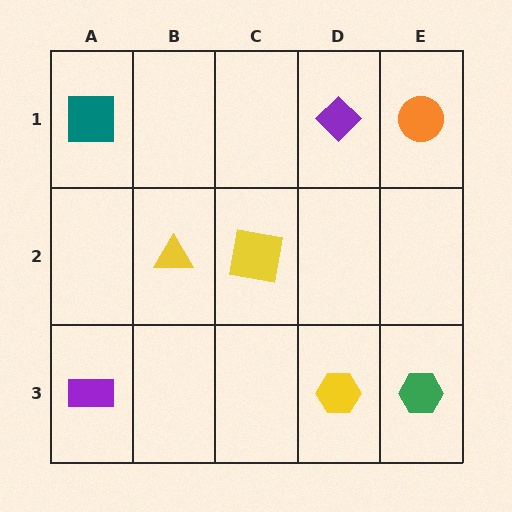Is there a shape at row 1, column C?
No, that cell is empty.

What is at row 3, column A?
A purple rectangle.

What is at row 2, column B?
A yellow triangle.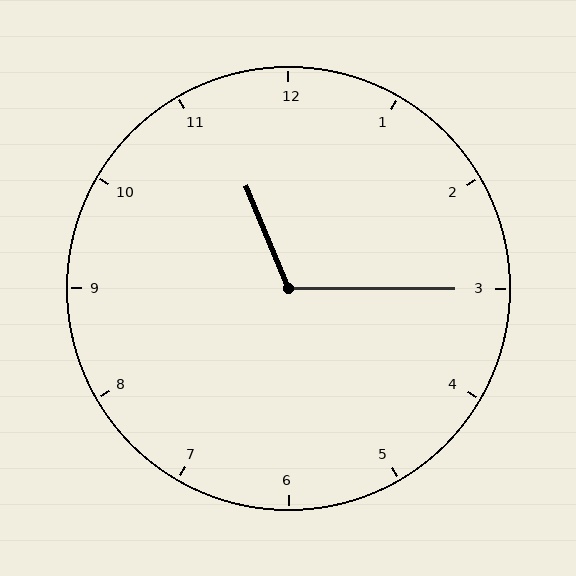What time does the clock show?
11:15.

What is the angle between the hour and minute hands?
Approximately 112 degrees.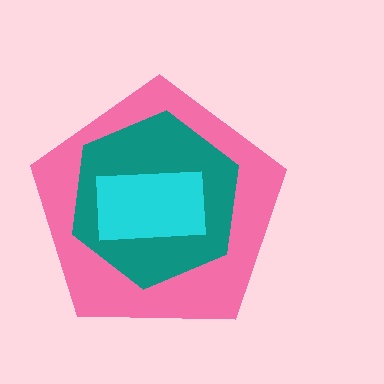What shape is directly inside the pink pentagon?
The teal hexagon.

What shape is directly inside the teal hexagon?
The cyan rectangle.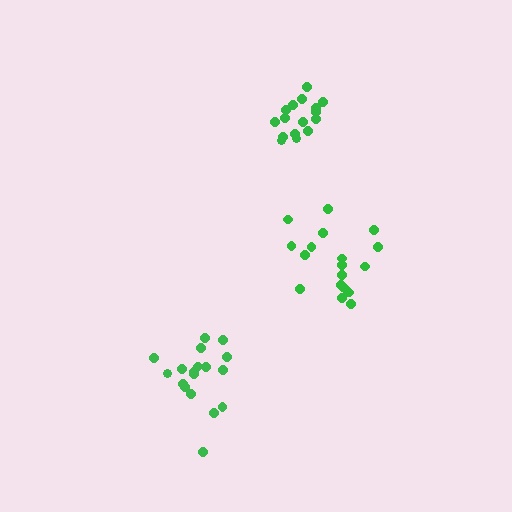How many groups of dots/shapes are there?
There are 3 groups.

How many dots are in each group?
Group 1: 19 dots, Group 2: 16 dots, Group 3: 18 dots (53 total).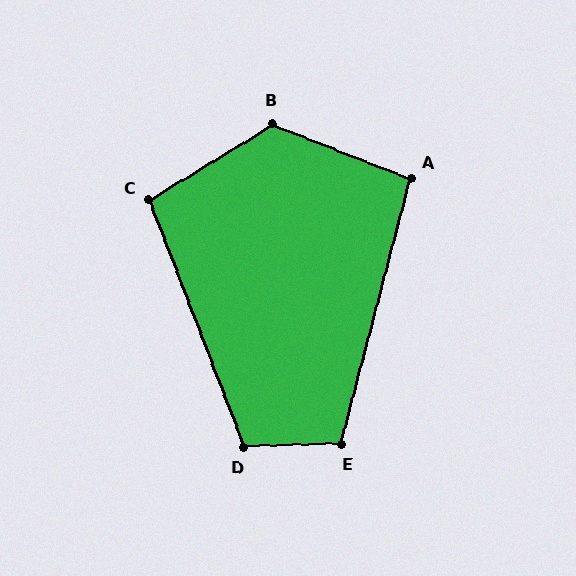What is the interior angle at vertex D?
Approximately 110 degrees (obtuse).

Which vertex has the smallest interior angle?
A, at approximately 97 degrees.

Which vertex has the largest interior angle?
B, at approximately 127 degrees.